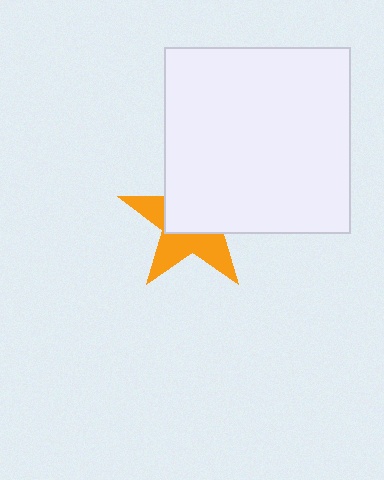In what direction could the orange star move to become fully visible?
The orange star could move toward the lower-left. That would shift it out from behind the white square entirely.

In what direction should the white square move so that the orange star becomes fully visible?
The white square should move toward the upper-right. That is the shortest direction to clear the overlap and leave the orange star fully visible.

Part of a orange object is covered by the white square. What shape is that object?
It is a star.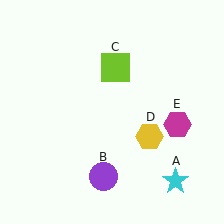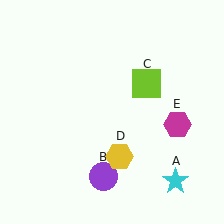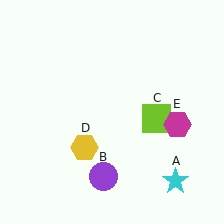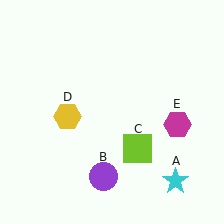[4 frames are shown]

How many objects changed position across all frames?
2 objects changed position: lime square (object C), yellow hexagon (object D).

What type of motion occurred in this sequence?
The lime square (object C), yellow hexagon (object D) rotated clockwise around the center of the scene.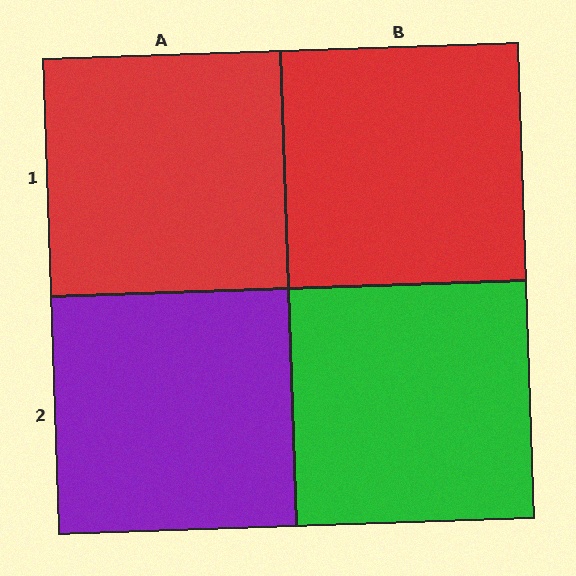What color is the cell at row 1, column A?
Red.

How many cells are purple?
1 cell is purple.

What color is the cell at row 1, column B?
Red.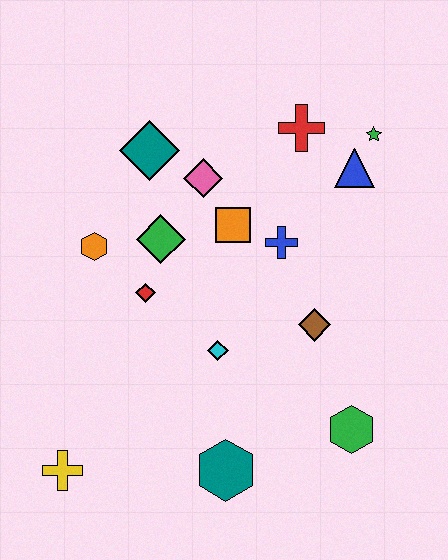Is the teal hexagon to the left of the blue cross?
Yes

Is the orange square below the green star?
Yes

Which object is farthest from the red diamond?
The green star is farthest from the red diamond.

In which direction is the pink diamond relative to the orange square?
The pink diamond is above the orange square.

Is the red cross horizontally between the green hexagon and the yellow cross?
Yes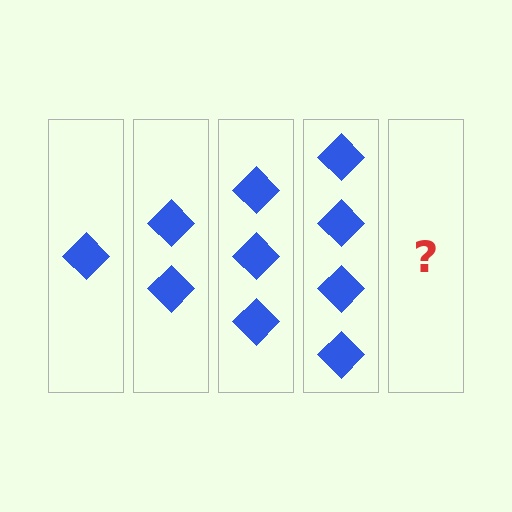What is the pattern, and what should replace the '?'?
The pattern is that each step adds one more diamond. The '?' should be 5 diamonds.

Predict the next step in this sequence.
The next step is 5 diamonds.